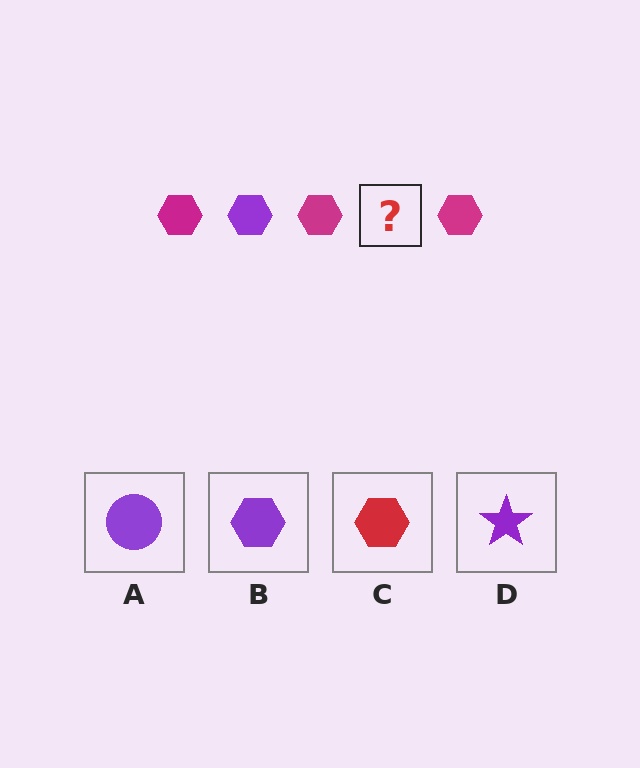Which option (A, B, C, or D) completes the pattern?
B.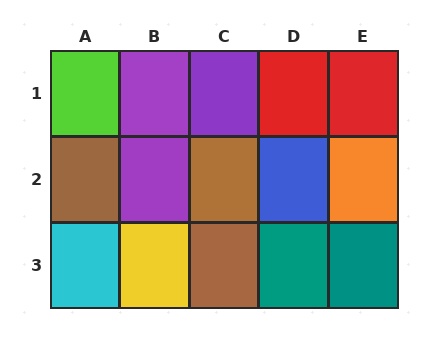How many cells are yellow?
1 cell is yellow.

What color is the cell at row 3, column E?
Teal.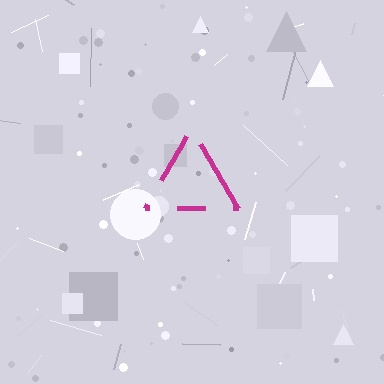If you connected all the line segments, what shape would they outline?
They would outline a triangle.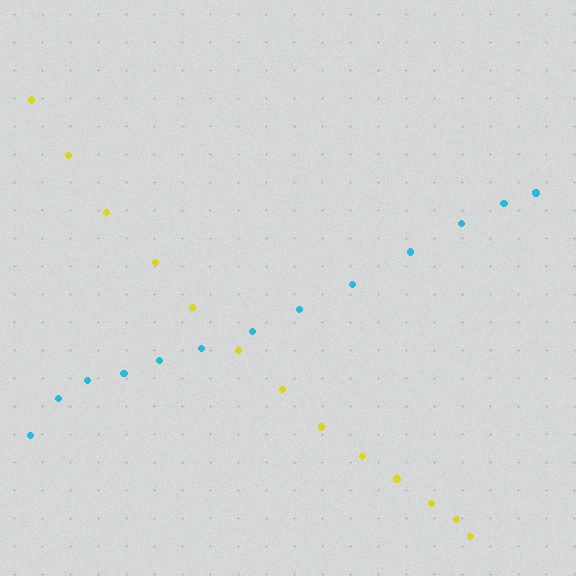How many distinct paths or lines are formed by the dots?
There are 2 distinct paths.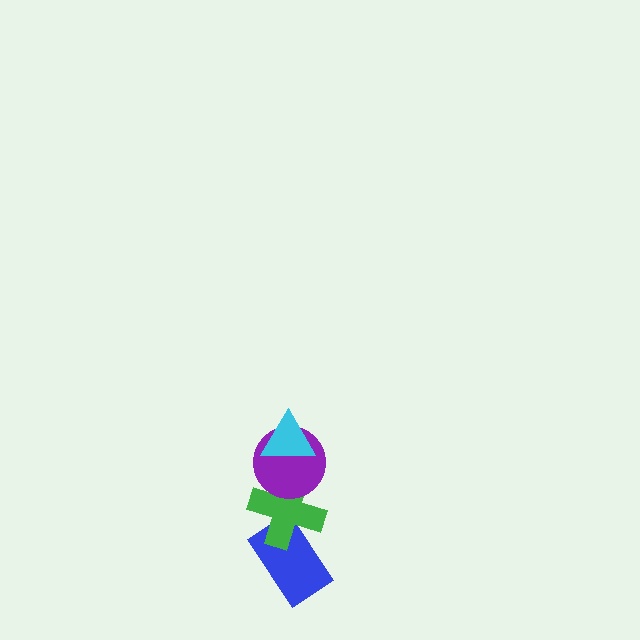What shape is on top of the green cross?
The purple circle is on top of the green cross.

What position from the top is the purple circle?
The purple circle is 2nd from the top.